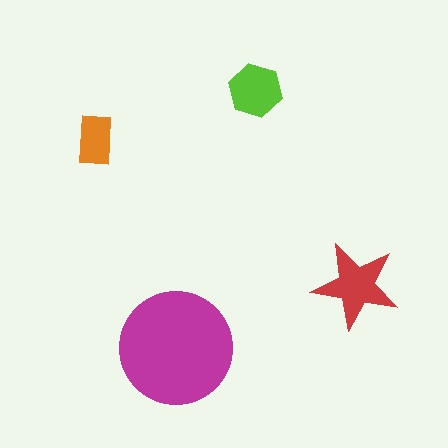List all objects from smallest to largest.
The orange rectangle, the lime hexagon, the red star, the magenta circle.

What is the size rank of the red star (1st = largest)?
2nd.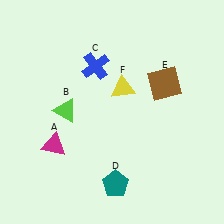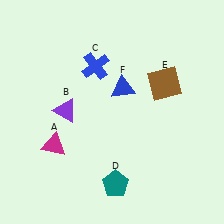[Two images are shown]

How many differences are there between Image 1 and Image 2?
There are 2 differences between the two images.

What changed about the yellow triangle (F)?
In Image 1, F is yellow. In Image 2, it changed to blue.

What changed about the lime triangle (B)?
In Image 1, B is lime. In Image 2, it changed to purple.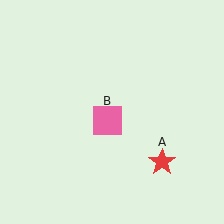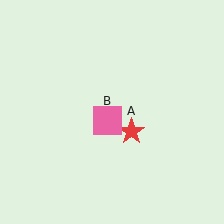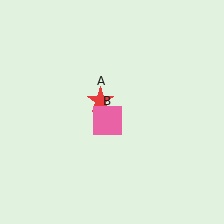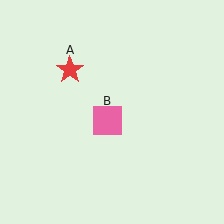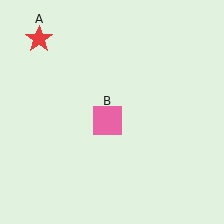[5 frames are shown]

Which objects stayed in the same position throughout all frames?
Pink square (object B) remained stationary.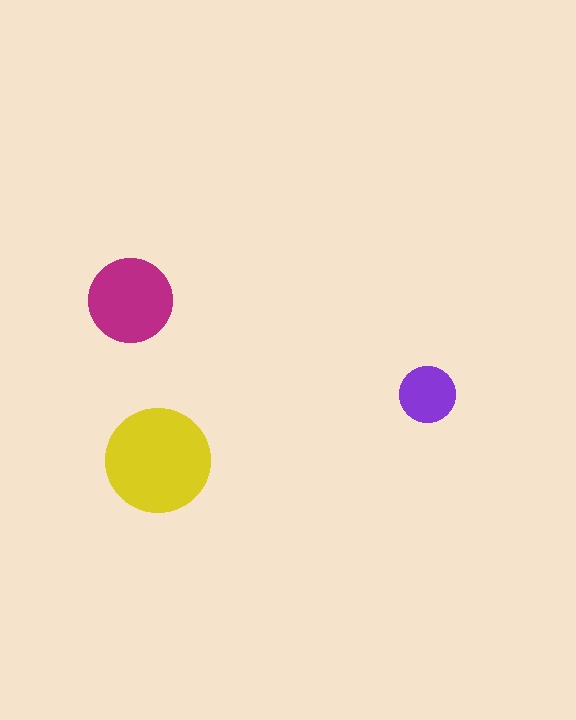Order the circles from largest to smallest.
the yellow one, the magenta one, the purple one.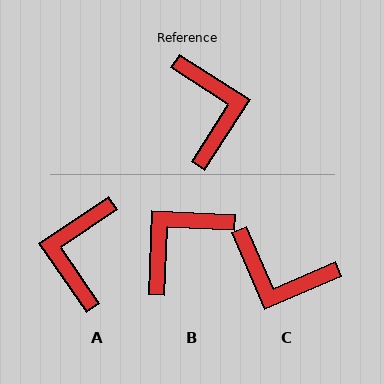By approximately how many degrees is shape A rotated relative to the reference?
Approximately 157 degrees counter-clockwise.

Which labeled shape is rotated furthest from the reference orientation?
A, about 157 degrees away.